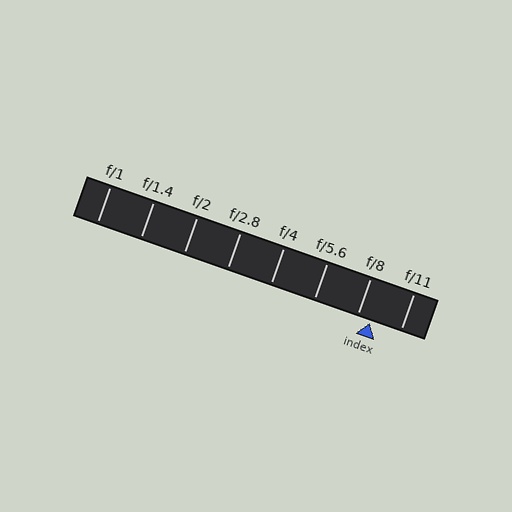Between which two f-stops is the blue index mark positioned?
The index mark is between f/8 and f/11.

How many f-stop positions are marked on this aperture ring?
There are 8 f-stop positions marked.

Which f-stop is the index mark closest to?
The index mark is closest to f/8.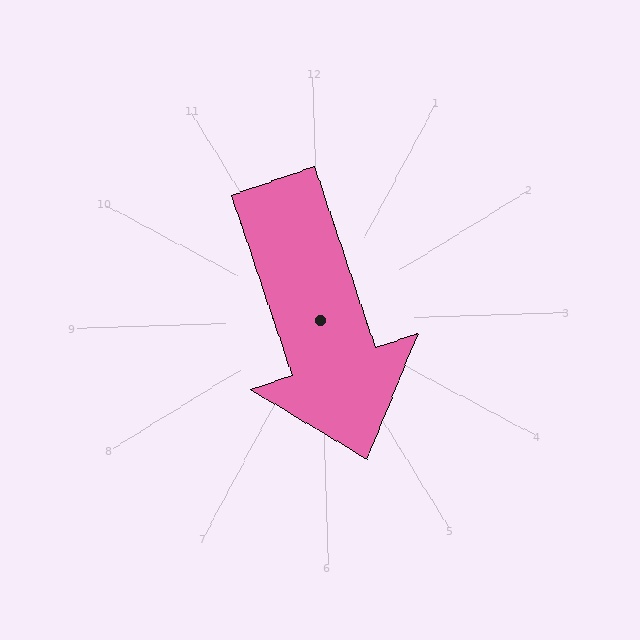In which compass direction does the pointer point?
South.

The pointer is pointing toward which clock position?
Roughly 5 o'clock.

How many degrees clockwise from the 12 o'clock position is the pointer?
Approximately 163 degrees.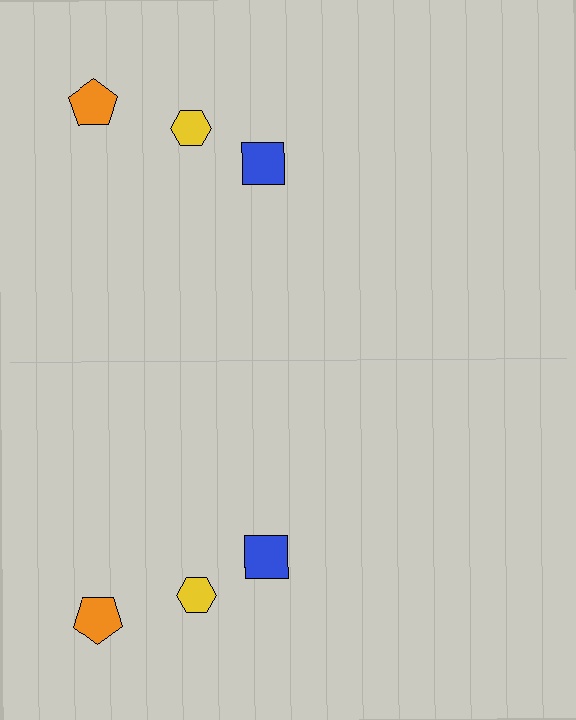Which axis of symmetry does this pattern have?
The pattern has a horizontal axis of symmetry running through the center of the image.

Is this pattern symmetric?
Yes, this pattern has bilateral (reflection) symmetry.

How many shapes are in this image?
There are 6 shapes in this image.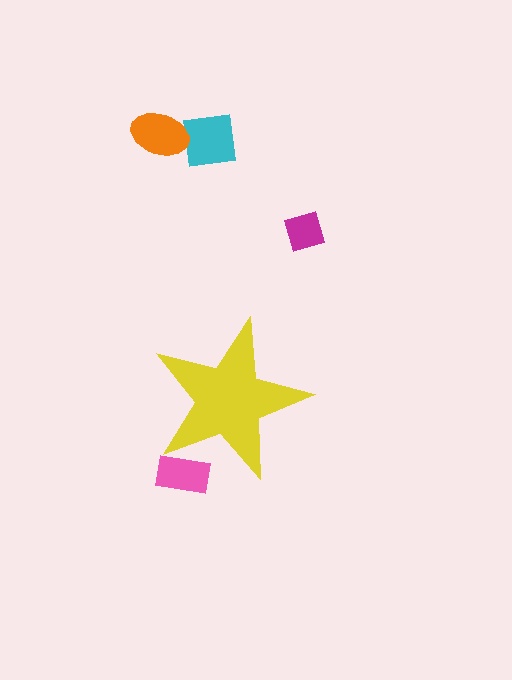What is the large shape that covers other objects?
A yellow star.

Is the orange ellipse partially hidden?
No, the orange ellipse is fully visible.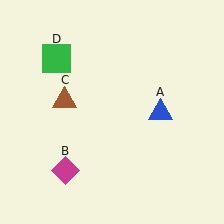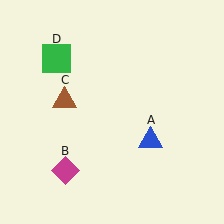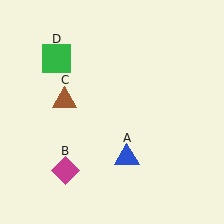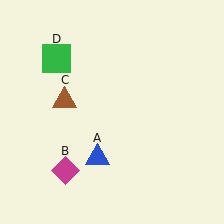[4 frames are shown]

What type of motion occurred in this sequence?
The blue triangle (object A) rotated clockwise around the center of the scene.